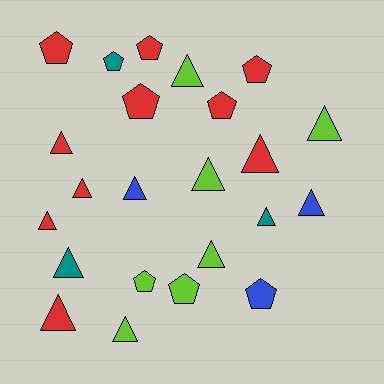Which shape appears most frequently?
Triangle, with 14 objects.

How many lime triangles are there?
There are 5 lime triangles.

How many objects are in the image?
There are 23 objects.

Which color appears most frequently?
Red, with 10 objects.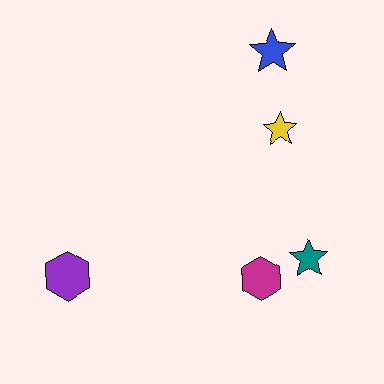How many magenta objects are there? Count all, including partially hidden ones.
There is 1 magenta object.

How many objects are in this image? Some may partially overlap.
There are 5 objects.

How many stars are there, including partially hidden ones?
There are 3 stars.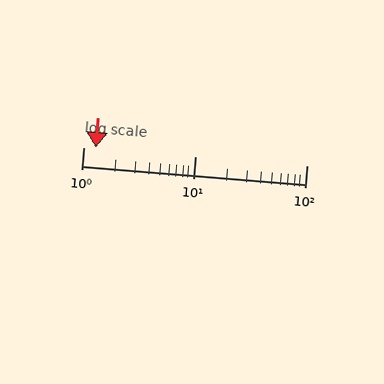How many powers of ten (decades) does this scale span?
The scale spans 2 decades, from 1 to 100.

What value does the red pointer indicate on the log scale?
The pointer indicates approximately 1.3.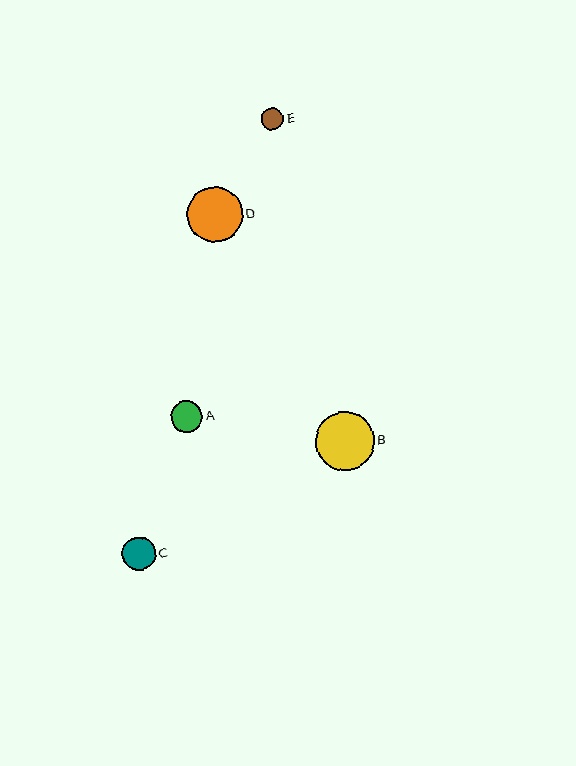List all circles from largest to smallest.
From largest to smallest: B, D, C, A, E.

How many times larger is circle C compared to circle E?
Circle C is approximately 1.5 times the size of circle E.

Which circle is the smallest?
Circle E is the smallest with a size of approximately 22 pixels.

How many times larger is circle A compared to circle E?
Circle A is approximately 1.4 times the size of circle E.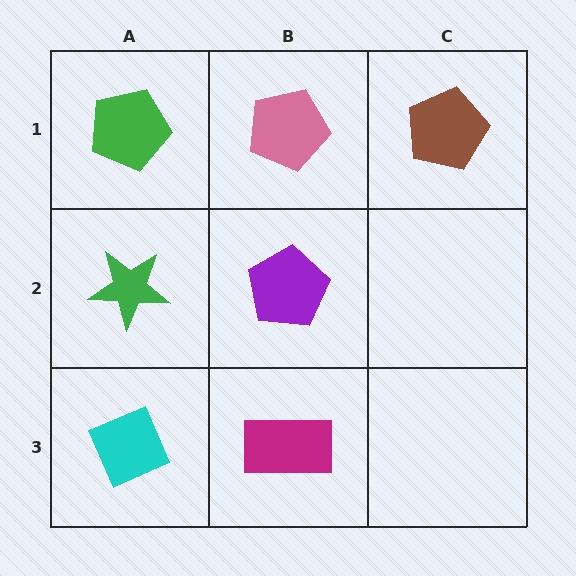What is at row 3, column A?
A cyan diamond.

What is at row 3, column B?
A magenta rectangle.